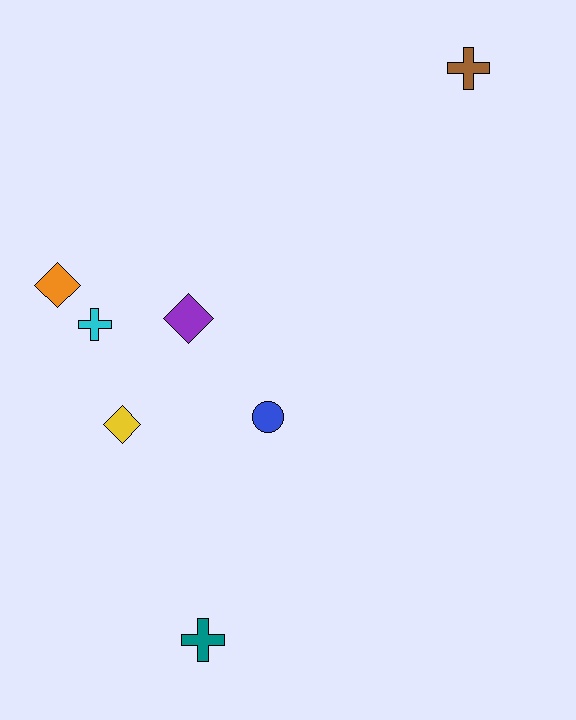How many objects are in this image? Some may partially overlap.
There are 7 objects.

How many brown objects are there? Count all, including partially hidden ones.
There is 1 brown object.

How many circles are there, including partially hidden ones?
There is 1 circle.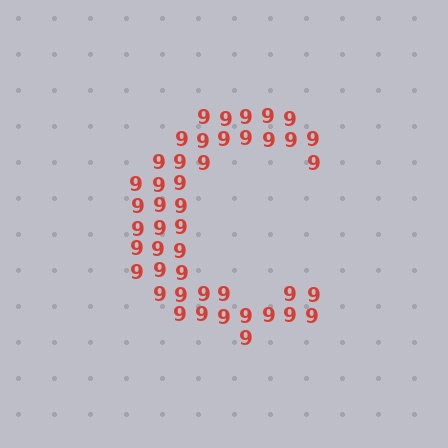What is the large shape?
The large shape is the letter C.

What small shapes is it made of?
It is made of small digit 9's.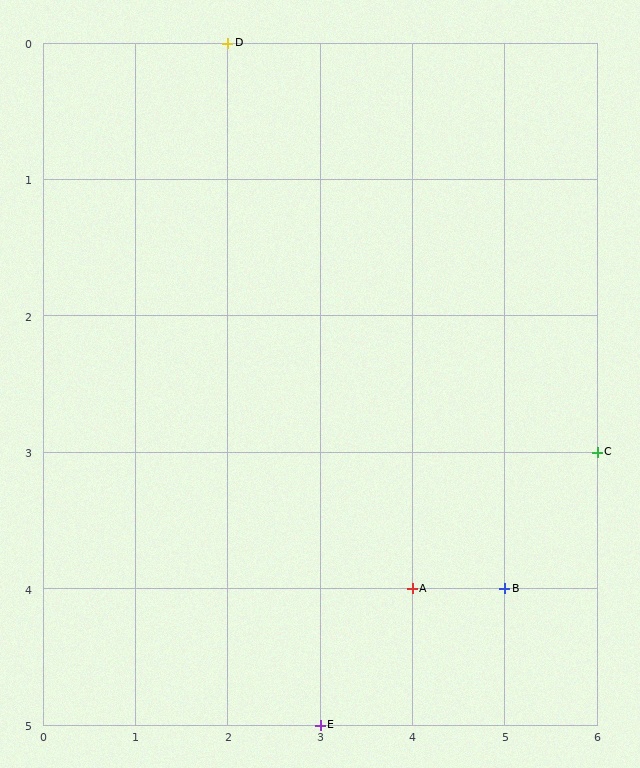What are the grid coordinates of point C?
Point C is at grid coordinates (6, 3).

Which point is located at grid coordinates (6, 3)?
Point C is at (6, 3).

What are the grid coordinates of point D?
Point D is at grid coordinates (2, 0).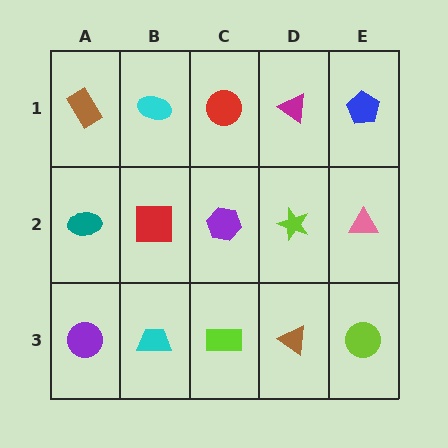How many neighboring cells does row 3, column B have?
3.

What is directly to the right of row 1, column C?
A magenta triangle.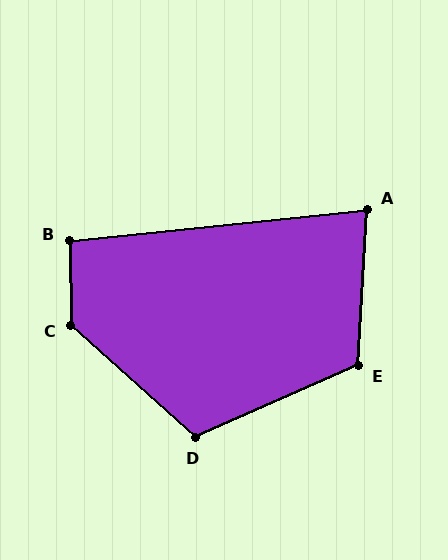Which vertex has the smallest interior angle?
A, at approximately 81 degrees.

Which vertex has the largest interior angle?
C, at approximately 133 degrees.